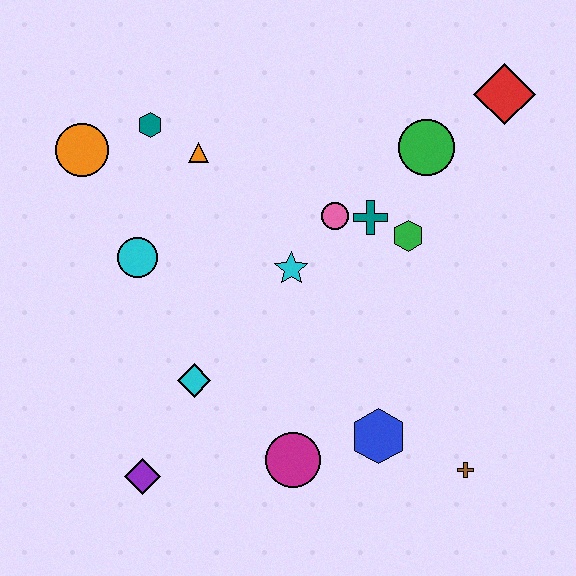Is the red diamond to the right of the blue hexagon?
Yes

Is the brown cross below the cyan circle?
Yes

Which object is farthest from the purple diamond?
The red diamond is farthest from the purple diamond.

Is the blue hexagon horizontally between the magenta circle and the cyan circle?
No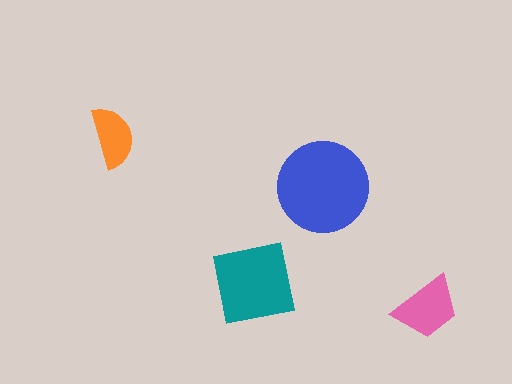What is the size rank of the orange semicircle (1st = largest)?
4th.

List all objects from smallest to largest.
The orange semicircle, the pink trapezoid, the teal square, the blue circle.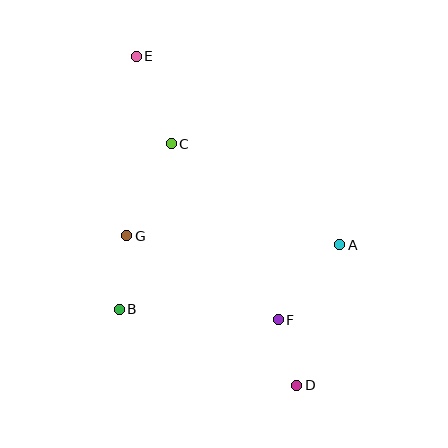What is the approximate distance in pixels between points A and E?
The distance between A and E is approximately 277 pixels.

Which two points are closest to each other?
Points D and F are closest to each other.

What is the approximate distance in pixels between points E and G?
The distance between E and G is approximately 180 pixels.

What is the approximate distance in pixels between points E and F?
The distance between E and F is approximately 299 pixels.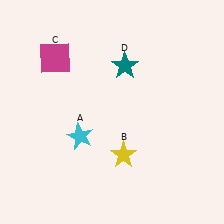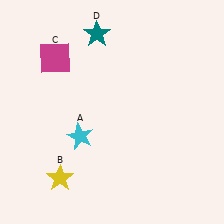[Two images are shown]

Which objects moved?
The objects that moved are: the yellow star (B), the teal star (D).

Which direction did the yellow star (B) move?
The yellow star (B) moved left.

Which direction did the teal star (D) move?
The teal star (D) moved up.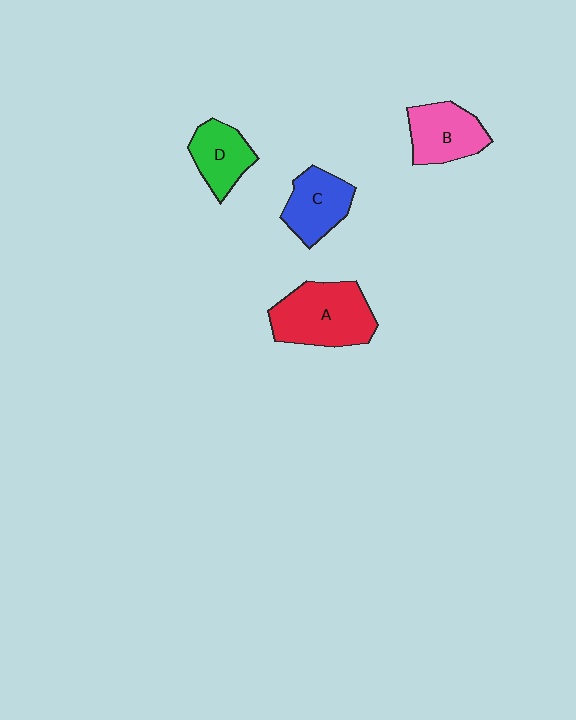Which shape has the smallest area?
Shape D (green).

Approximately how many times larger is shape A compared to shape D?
Approximately 1.7 times.